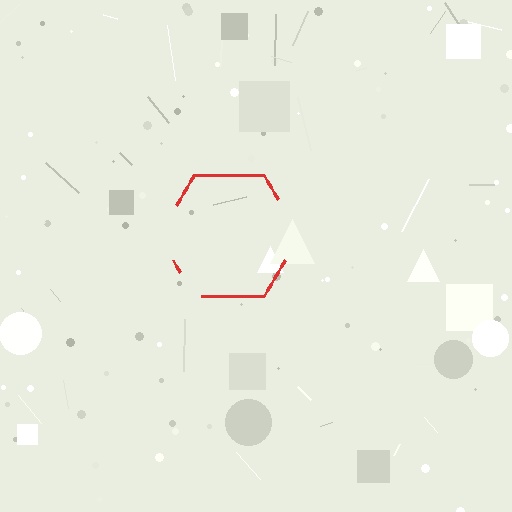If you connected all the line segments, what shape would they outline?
They would outline a hexagon.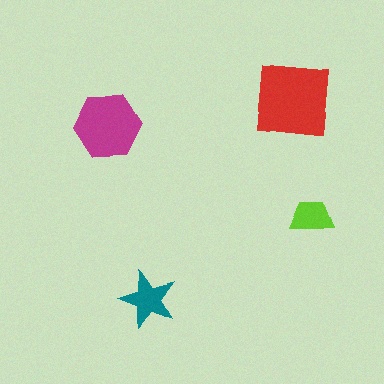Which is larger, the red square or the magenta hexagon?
The red square.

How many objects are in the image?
There are 4 objects in the image.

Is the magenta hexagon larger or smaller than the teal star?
Larger.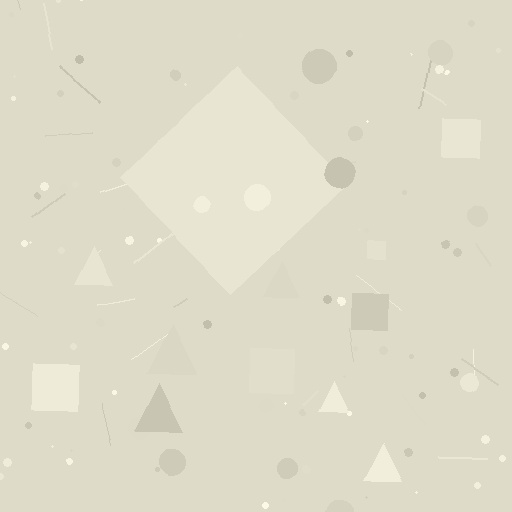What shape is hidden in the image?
A diamond is hidden in the image.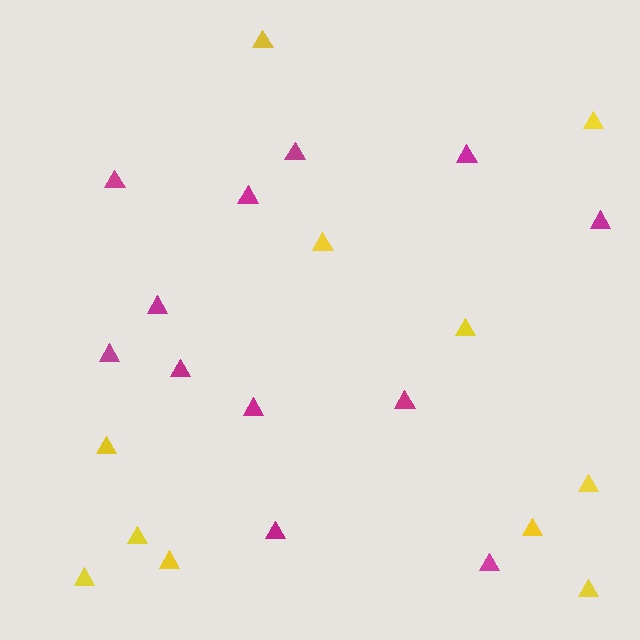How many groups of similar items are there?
There are 2 groups: one group of magenta triangles (12) and one group of yellow triangles (11).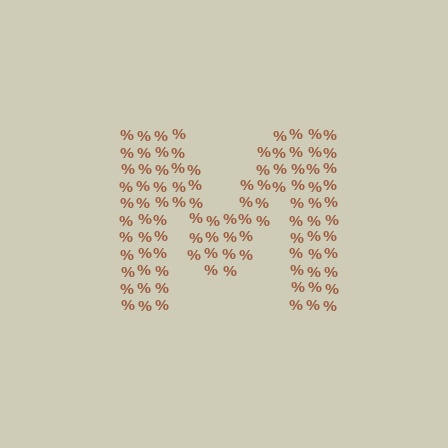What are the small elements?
The small elements are percent signs.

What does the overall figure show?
The overall figure shows the letter M.